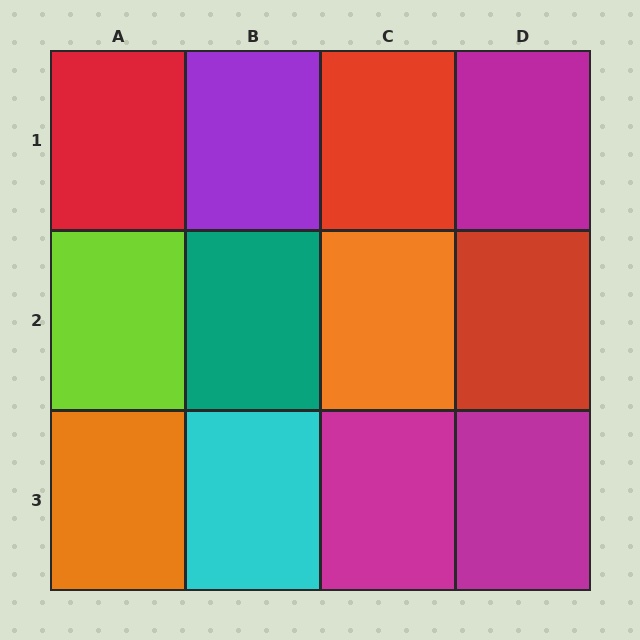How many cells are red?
3 cells are red.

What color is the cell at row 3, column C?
Magenta.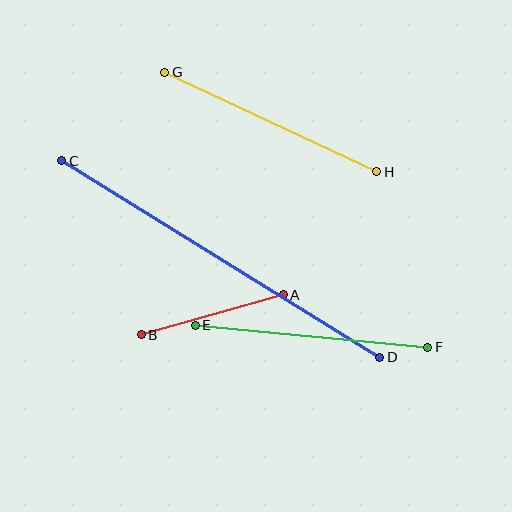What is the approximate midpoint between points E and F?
The midpoint is at approximately (312, 336) pixels.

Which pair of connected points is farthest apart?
Points C and D are farthest apart.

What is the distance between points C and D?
The distance is approximately 374 pixels.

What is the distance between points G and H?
The distance is approximately 234 pixels.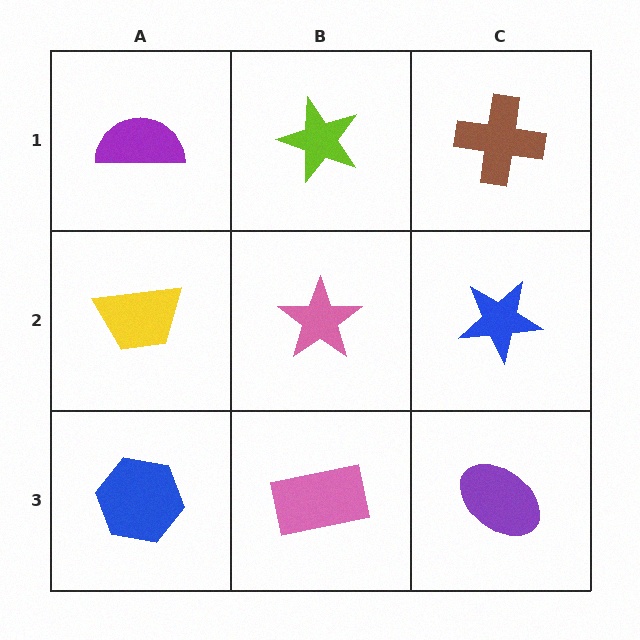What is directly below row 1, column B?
A pink star.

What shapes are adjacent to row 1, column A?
A yellow trapezoid (row 2, column A), a lime star (row 1, column B).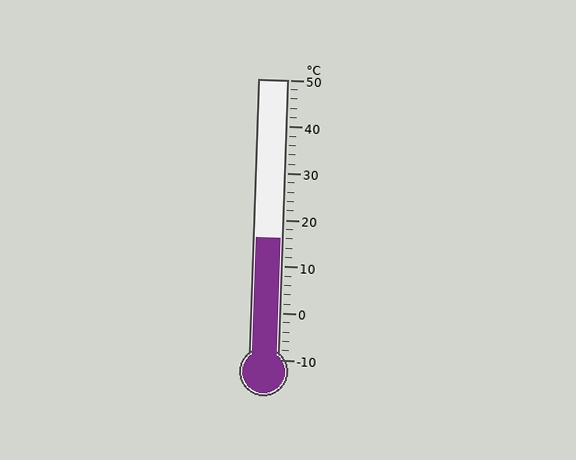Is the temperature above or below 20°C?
The temperature is below 20°C.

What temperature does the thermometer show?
The thermometer shows approximately 16°C.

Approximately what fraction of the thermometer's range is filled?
The thermometer is filled to approximately 45% of its range.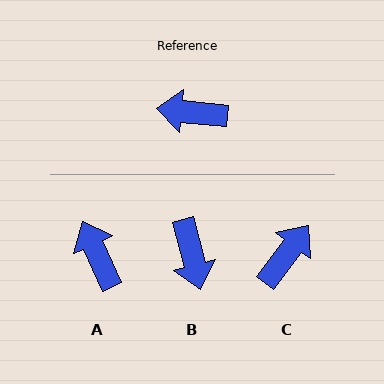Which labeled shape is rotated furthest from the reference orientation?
C, about 121 degrees away.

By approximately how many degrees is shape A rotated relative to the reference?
Approximately 60 degrees clockwise.